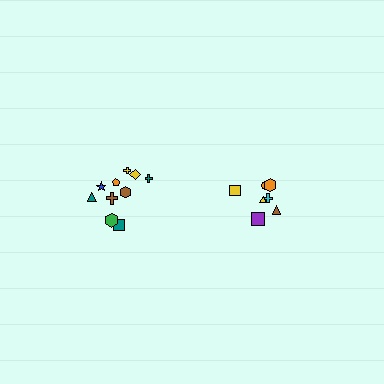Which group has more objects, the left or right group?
The left group.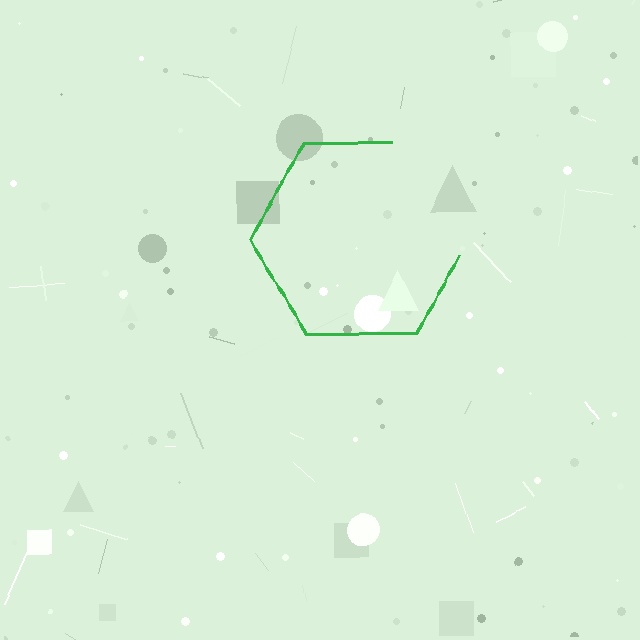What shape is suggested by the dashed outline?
The dashed outline suggests a hexagon.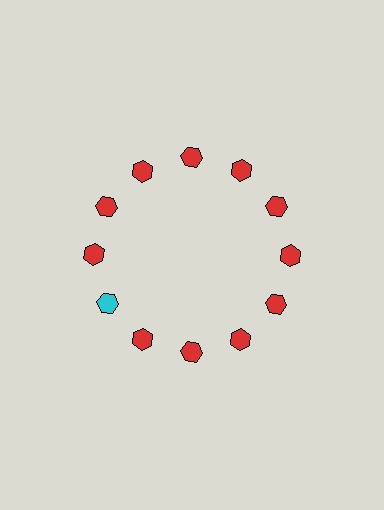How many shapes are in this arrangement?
There are 12 shapes arranged in a ring pattern.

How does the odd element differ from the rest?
It has a different color: cyan instead of red.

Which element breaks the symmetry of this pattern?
The cyan hexagon at roughly the 8 o'clock position breaks the symmetry. All other shapes are red hexagons.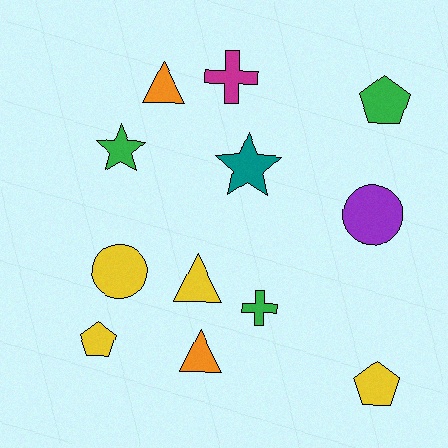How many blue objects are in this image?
There are no blue objects.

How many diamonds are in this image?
There are no diamonds.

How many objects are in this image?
There are 12 objects.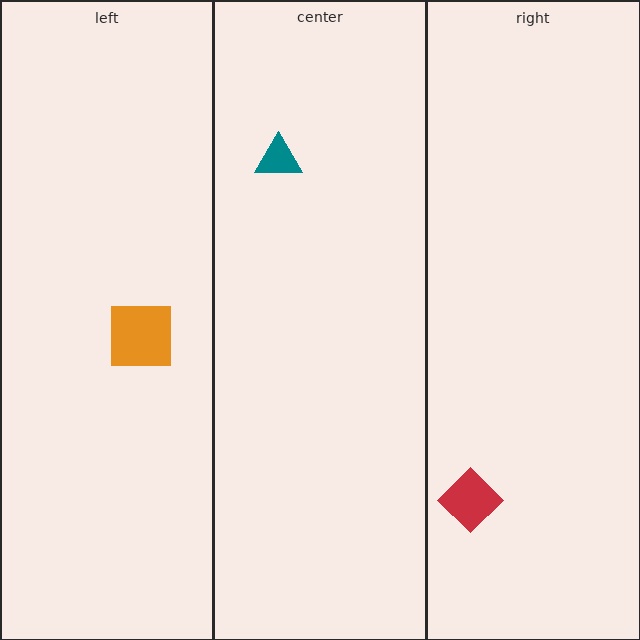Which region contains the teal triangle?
The center region.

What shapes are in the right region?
The red diamond.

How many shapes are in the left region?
1.